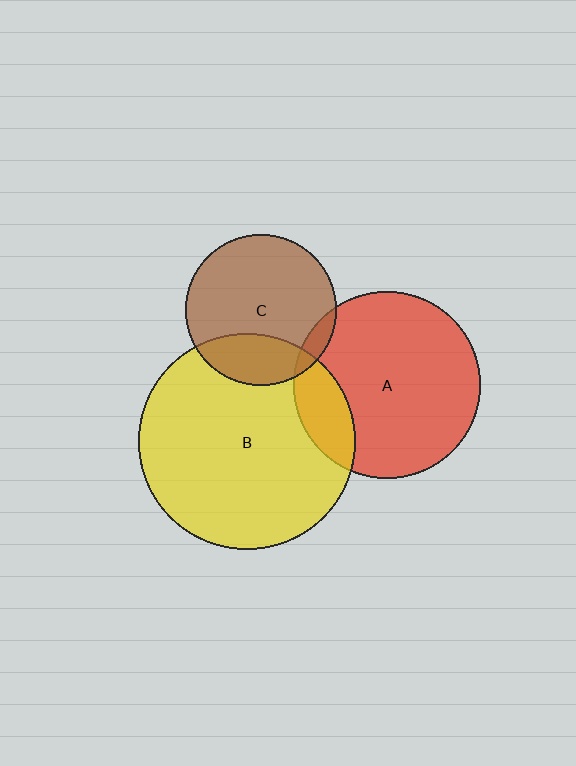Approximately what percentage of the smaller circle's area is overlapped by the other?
Approximately 15%.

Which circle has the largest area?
Circle B (yellow).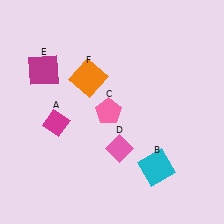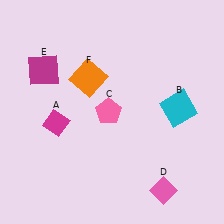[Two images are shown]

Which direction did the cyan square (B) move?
The cyan square (B) moved up.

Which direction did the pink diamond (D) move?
The pink diamond (D) moved right.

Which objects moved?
The objects that moved are: the cyan square (B), the pink diamond (D).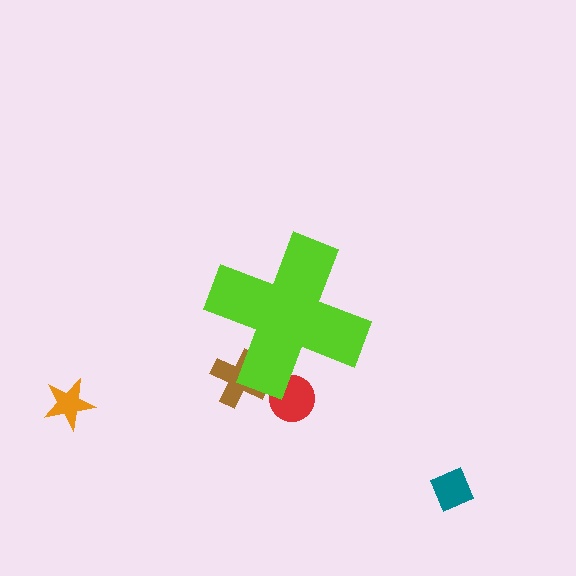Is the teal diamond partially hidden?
No, the teal diamond is fully visible.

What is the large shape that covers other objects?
A lime cross.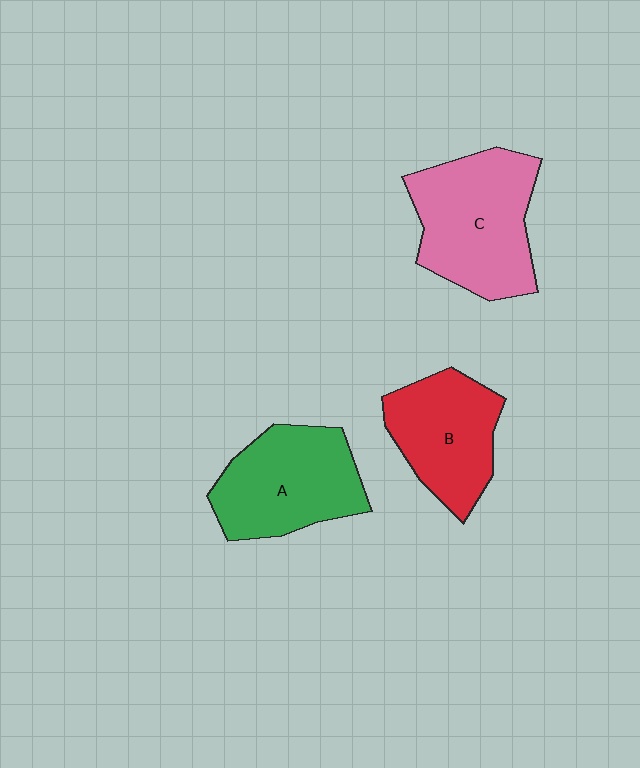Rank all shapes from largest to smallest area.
From largest to smallest: C (pink), A (green), B (red).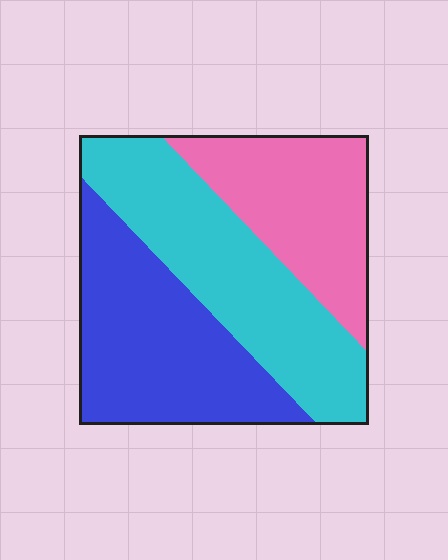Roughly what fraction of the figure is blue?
Blue covers 36% of the figure.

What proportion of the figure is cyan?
Cyan takes up about three eighths (3/8) of the figure.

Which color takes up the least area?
Pink, at roughly 25%.